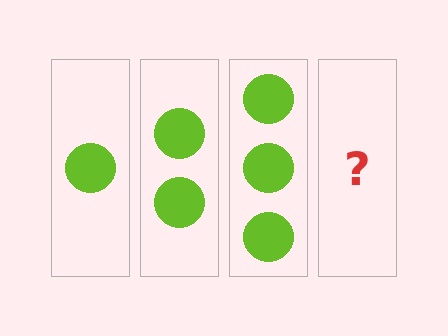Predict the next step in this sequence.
The next step is 4 circles.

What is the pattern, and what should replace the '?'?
The pattern is that each step adds one more circle. The '?' should be 4 circles.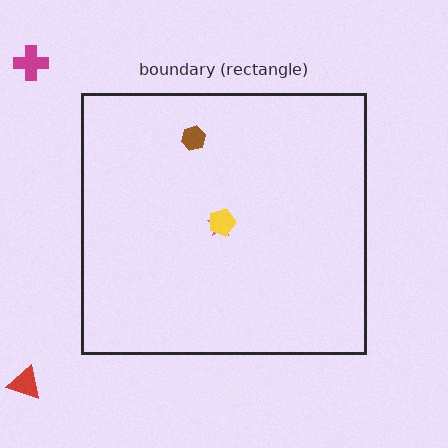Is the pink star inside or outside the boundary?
Inside.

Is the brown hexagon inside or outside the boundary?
Inside.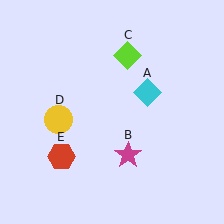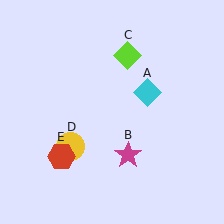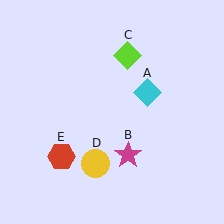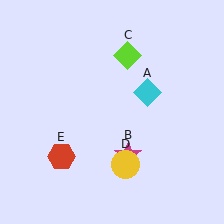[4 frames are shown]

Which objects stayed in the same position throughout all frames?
Cyan diamond (object A) and magenta star (object B) and lime diamond (object C) and red hexagon (object E) remained stationary.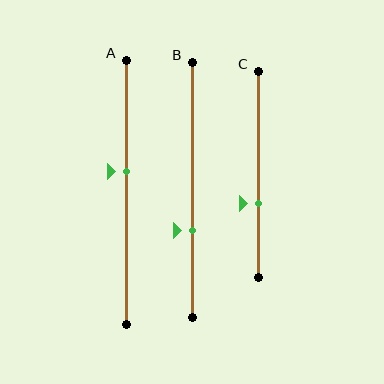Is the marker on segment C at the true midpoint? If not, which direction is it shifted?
No, the marker on segment C is shifted downward by about 14% of the segment length.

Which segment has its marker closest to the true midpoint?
Segment A has its marker closest to the true midpoint.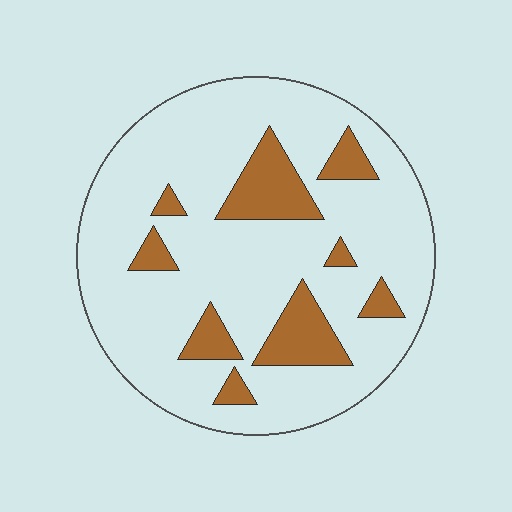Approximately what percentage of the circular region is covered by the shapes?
Approximately 20%.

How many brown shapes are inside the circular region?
9.